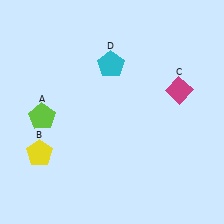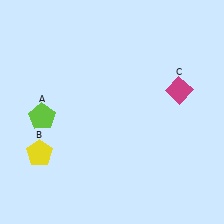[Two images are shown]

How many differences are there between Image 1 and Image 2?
There is 1 difference between the two images.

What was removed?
The cyan pentagon (D) was removed in Image 2.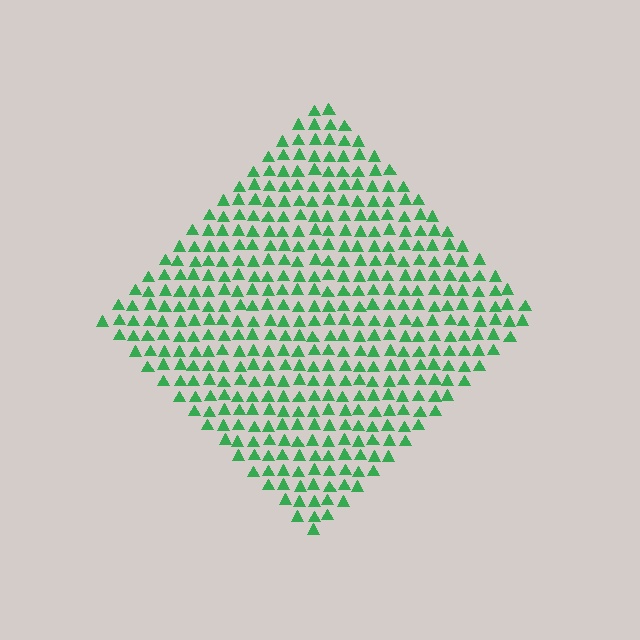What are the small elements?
The small elements are triangles.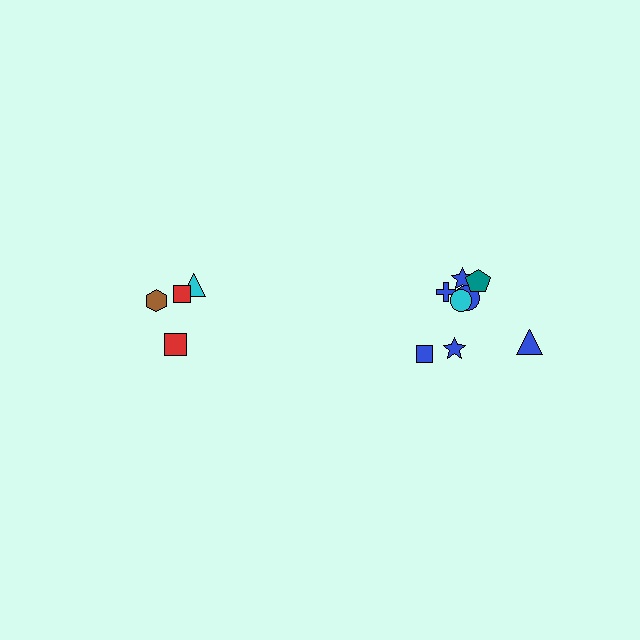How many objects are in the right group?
There are 8 objects.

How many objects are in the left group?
There are 4 objects.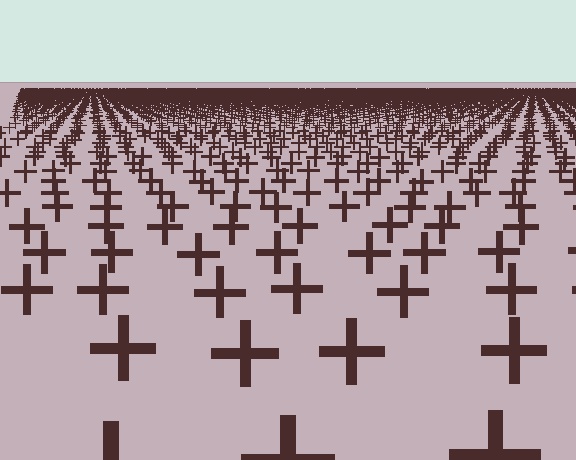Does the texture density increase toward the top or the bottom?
Density increases toward the top.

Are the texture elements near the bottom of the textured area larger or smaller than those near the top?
Larger. Near the bottom, elements are closer to the viewer and appear at a bigger on-screen size.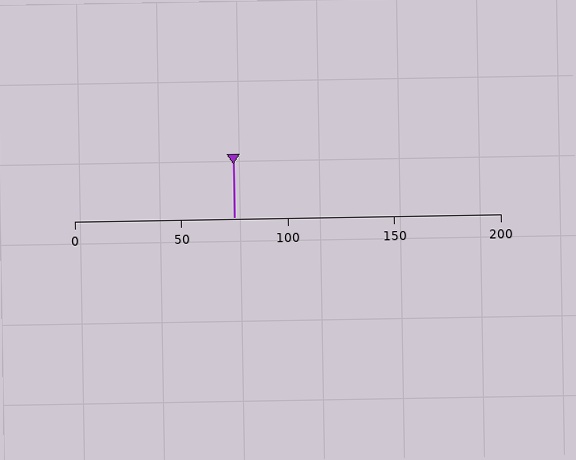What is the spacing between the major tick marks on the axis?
The major ticks are spaced 50 apart.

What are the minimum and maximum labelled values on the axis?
The axis runs from 0 to 200.